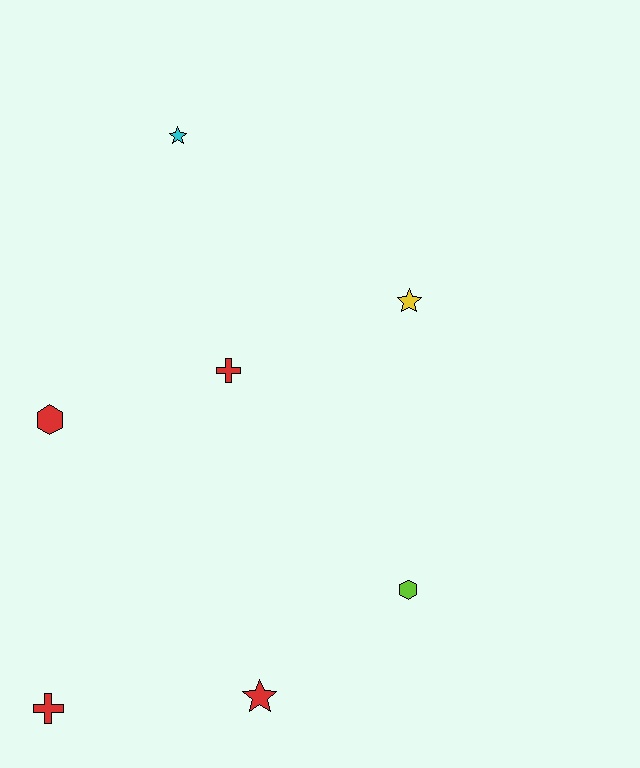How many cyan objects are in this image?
There is 1 cyan object.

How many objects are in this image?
There are 7 objects.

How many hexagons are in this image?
There are 2 hexagons.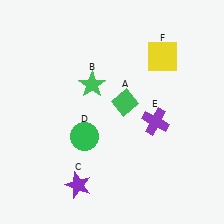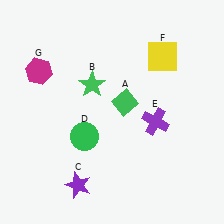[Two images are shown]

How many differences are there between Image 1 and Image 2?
There is 1 difference between the two images.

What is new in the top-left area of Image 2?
A magenta hexagon (G) was added in the top-left area of Image 2.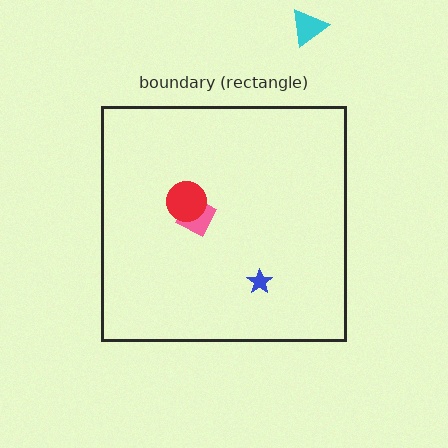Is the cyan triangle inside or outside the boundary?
Outside.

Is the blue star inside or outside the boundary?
Inside.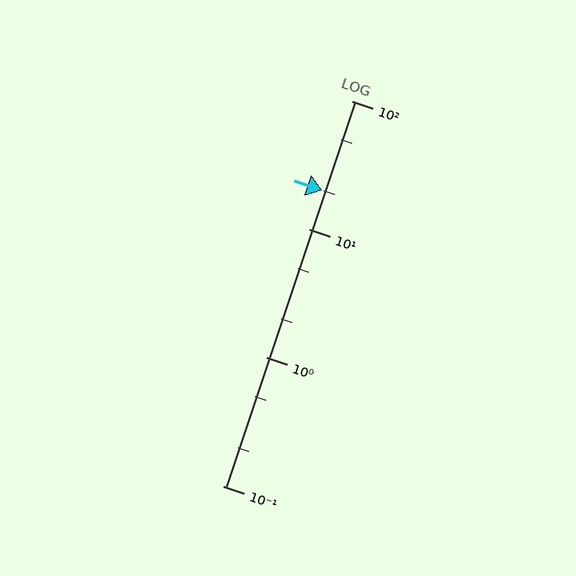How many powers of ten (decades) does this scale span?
The scale spans 3 decades, from 0.1 to 100.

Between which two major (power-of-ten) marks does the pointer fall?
The pointer is between 10 and 100.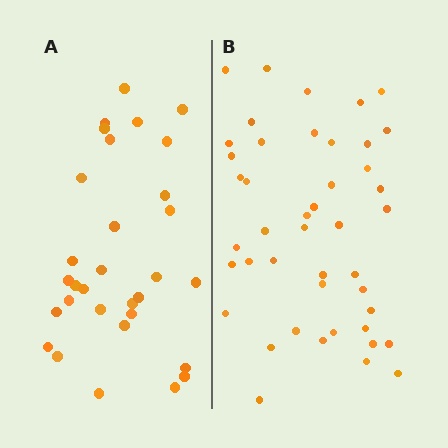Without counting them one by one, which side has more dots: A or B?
Region B (the right region) has more dots.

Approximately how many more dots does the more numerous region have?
Region B has approximately 15 more dots than region A.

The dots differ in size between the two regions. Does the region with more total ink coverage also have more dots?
No. Region A has more total ink coverage because its dots are larger, but region B actually contains more individual dots. Total area can be misleading — the number of items is what matters here.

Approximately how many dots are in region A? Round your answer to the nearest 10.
About 30 dots. (The exact count is 31, which rounds to 30.)